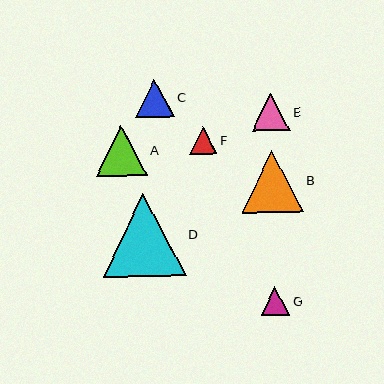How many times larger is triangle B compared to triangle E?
Triangle B is approximately 1.6 times the size of triangle E.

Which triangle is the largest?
Triangle D is the largest with a size of approximately 83 pixels.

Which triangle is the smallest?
Triangle F is the smallest with a size of approximately 27 pixels.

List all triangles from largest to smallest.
From largest to smallest: D, B, A, C, E, G, F.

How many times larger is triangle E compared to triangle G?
Triangle E is approximately 1.3 times the size of triangle G.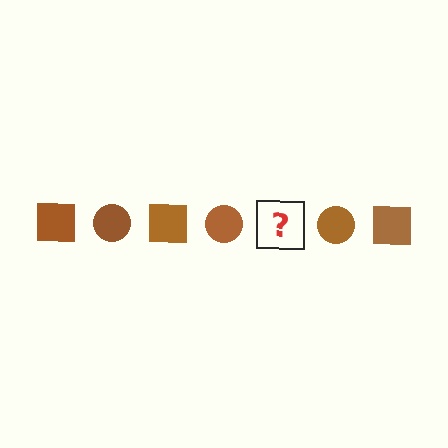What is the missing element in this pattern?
The missing element is a brown square.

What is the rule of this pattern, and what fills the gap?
The rule is that the pattern cycles through square, circle shapes in brown. The gap should be filled with a brown square.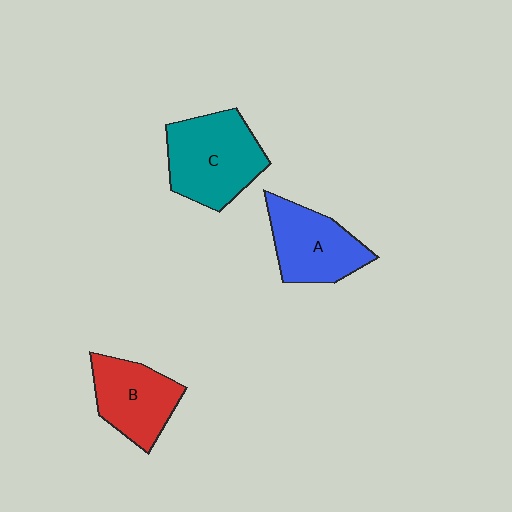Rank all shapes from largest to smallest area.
From largest to smallest: C (teal), A (blue), B (red).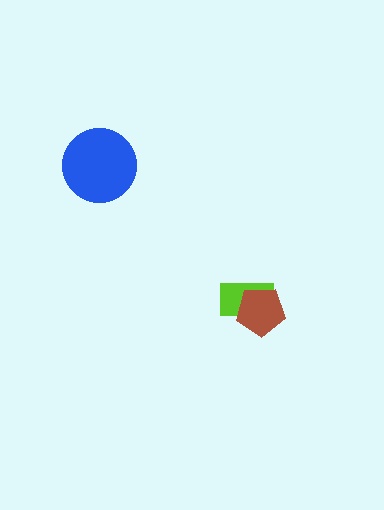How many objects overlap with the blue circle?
0 objects overlap with the blue circle.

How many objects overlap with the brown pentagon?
1 object overlaps with the brown pentagon.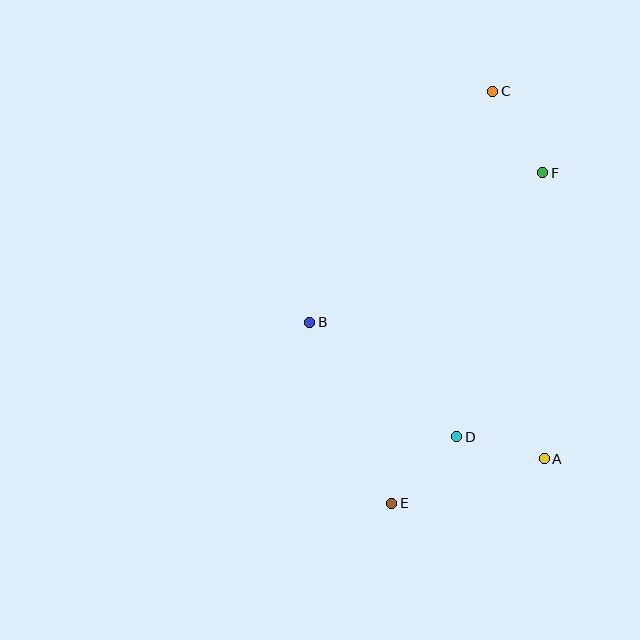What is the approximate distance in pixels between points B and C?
The distance between B and C is approximately 295 pixels.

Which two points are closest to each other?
Points A and D are closest to each other.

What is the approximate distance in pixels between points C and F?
The distance between C and F is approximately 96 pixels.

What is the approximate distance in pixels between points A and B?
The distance between A and B is approximately 271 pixels.